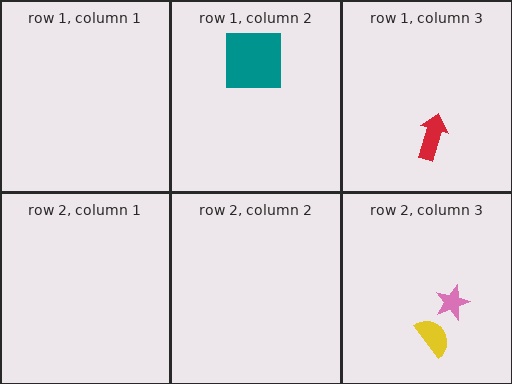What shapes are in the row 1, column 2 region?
The teal square.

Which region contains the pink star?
The row 2, column 3 region.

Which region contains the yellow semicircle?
The row 2, column 3 region.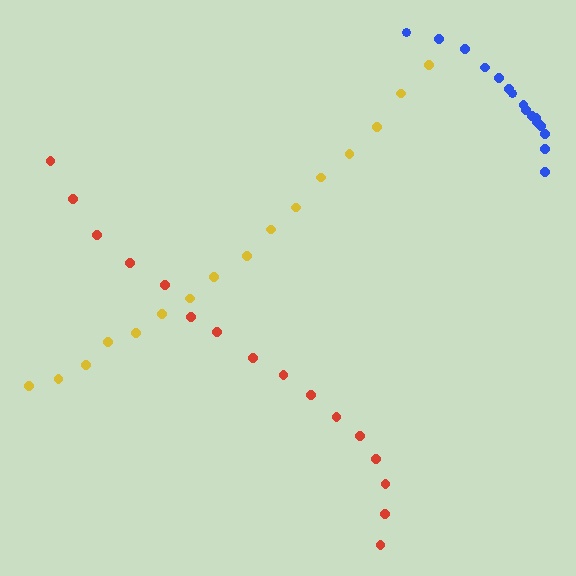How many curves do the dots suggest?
There are 3 distinct paths.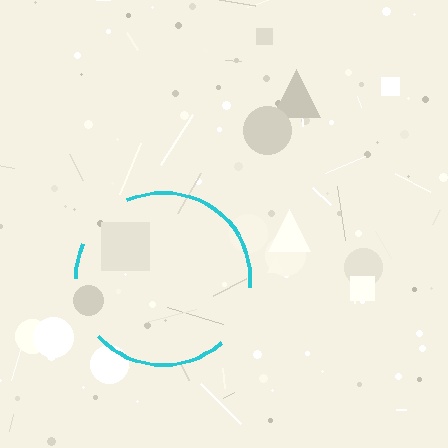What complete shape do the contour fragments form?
The contour fragments form a circle.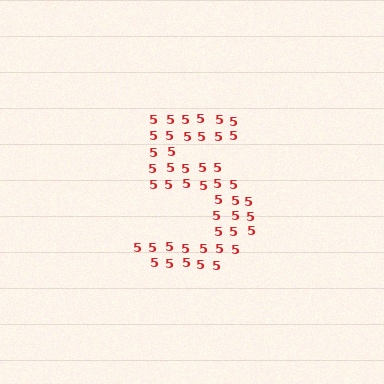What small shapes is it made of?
It is made of small digit 5's.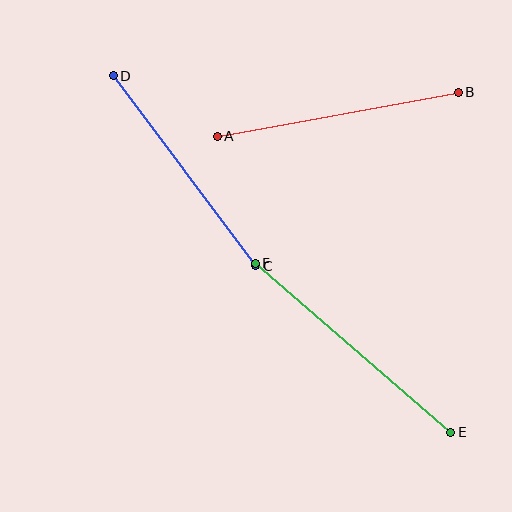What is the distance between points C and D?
The distance is approximately 237 pixels.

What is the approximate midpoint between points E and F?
The midpoint is at approximately (353, 348) pixels.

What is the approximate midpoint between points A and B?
The midpoint is at approximately (338, 114) pixels.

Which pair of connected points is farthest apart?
Points E and F are farthest apart.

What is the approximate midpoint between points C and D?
The midpoint is at approximately (185, 171) pixels.